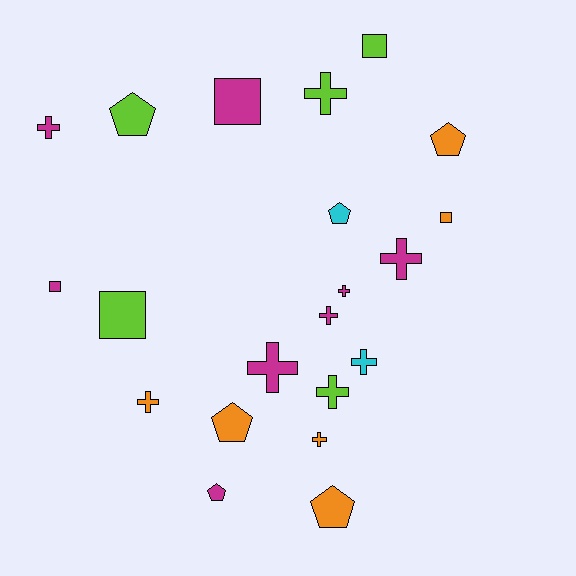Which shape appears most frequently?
Cross, with 10 objects.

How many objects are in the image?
There are 21 objects.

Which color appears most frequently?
Magenta, with 8 objects.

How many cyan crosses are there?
There is 1 cyan cross.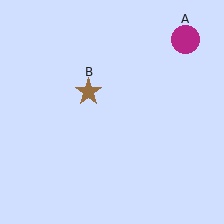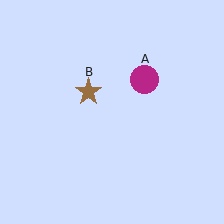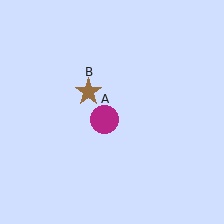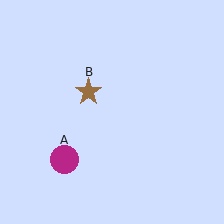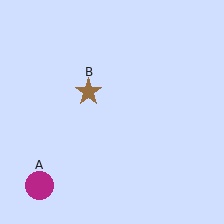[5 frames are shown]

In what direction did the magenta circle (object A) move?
The magenta circle (object A) moved down and to the left.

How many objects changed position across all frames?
1 object changed position: magenta circle (object A).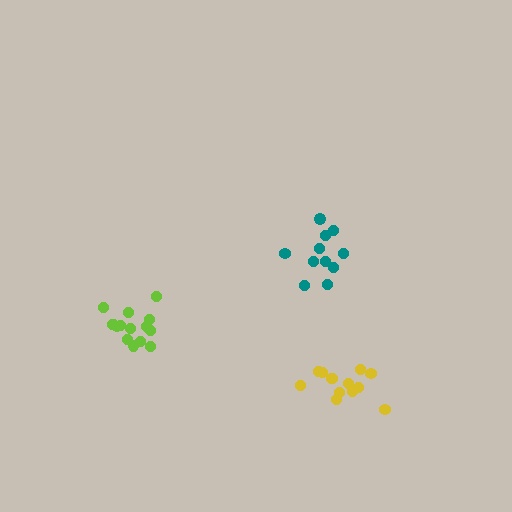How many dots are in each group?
Group 1: 15 dots, Group 2: 11 dots, Group 3: 13 dots (39 total).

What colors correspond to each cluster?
The clusters are colored: lime, teal, yellow.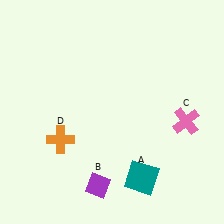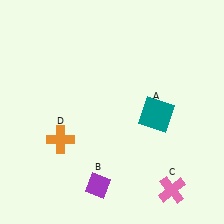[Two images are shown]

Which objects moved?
The objects that moved are: the teal square (A), the pink cross (C).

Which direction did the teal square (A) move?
The teal square (A) moved up.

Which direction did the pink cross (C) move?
The pink cross (C) moved down.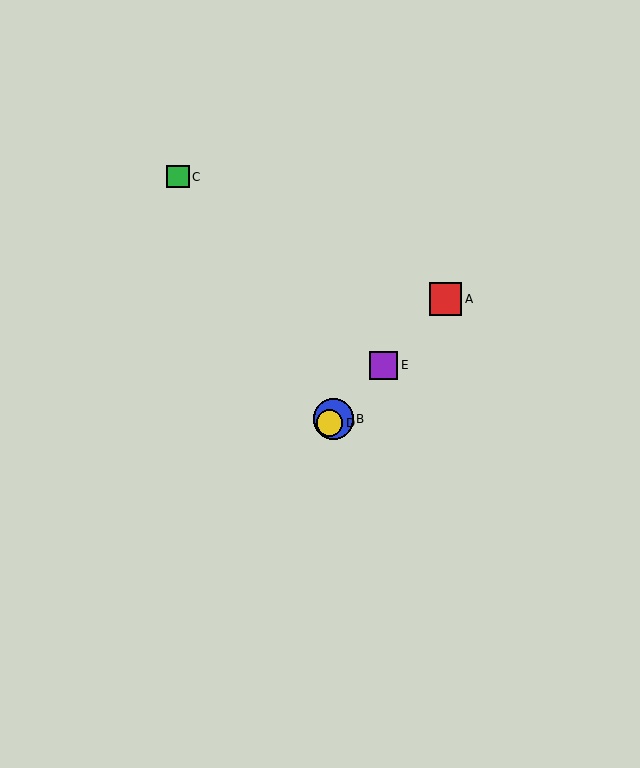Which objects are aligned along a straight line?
Objects A, B, D, E are aligned along a straight line.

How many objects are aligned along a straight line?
4 objects (A, B, D, E) are aligned along a straight line.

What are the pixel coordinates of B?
Object B is at (333, 419).